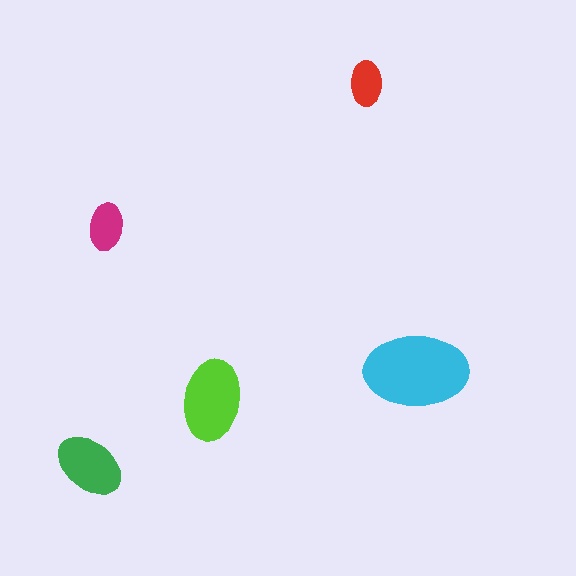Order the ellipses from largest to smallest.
the cyan one, the lime one, the green one, the magenta one, the red one.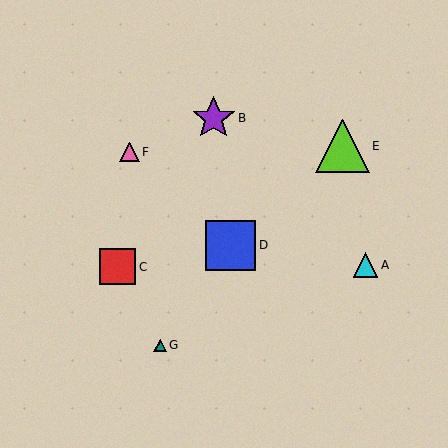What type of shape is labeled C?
Shape C is a red square.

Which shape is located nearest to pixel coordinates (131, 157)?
The pink triangle (labeled F) at (129, 152) is nearest to that location.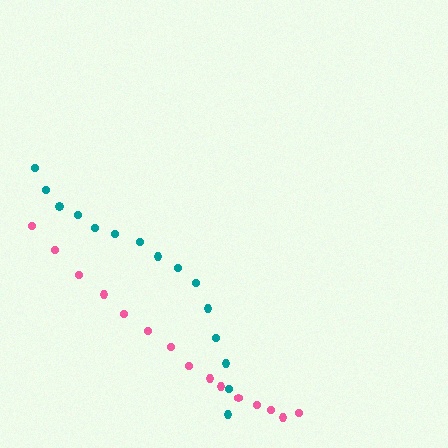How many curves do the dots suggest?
There are 2 distinct paths.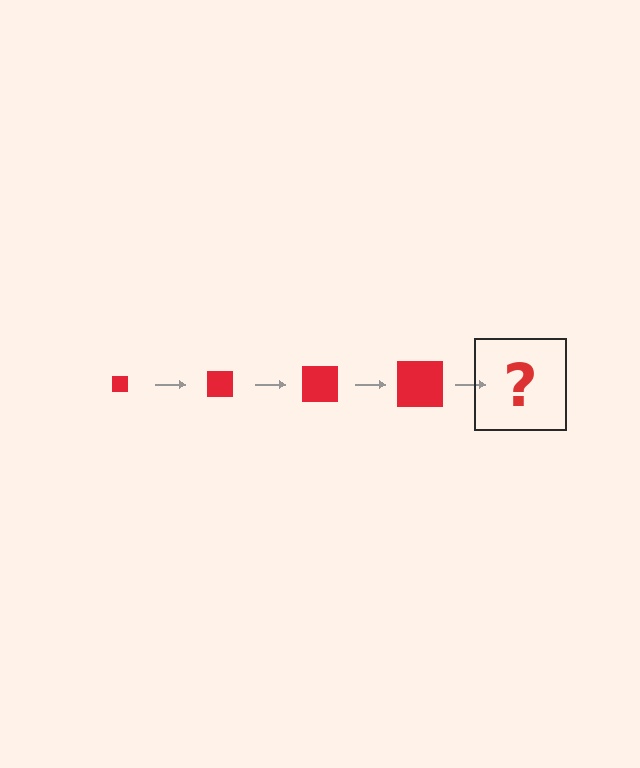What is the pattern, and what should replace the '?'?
The pattern is that the square gets progressively larger each step. The '?' should be a red square, larger than the previous one.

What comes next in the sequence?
The next element should be a red square, larger than the previous one.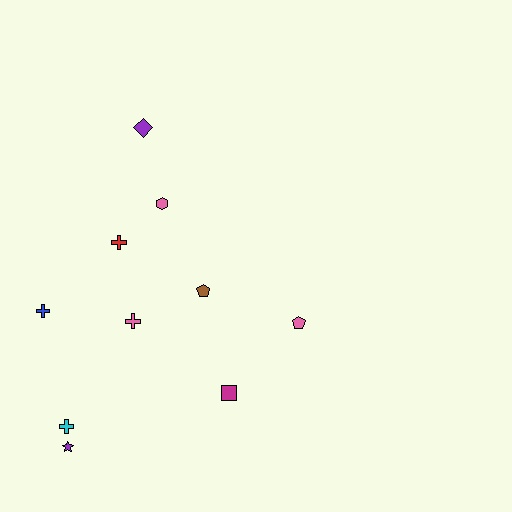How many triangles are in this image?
There are no triangles.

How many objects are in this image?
There are 10 objects.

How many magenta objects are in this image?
There is 1 magenta object.